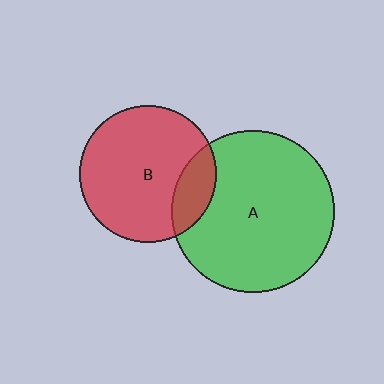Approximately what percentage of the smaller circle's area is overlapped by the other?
Approximately 15%.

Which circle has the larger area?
Circle A (green).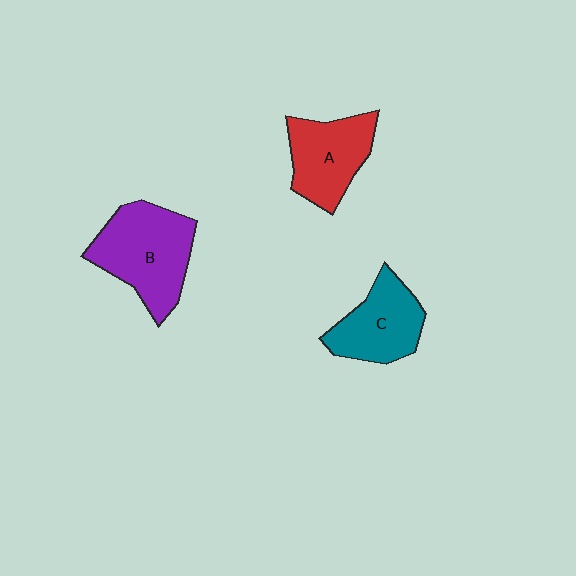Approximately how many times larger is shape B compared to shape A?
Approximately 1.3 times.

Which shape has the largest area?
Shape B (purple).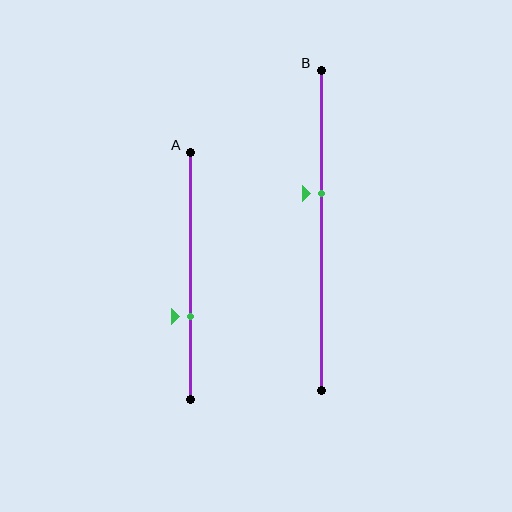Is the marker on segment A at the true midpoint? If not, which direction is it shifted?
No, the marker on segment A is shifted downward by about 16% of the segment length.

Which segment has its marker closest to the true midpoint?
Segment B has its marker closest to the true midpoint.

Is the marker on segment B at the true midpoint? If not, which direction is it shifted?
No, the marker on segment B is shifted upward by about 11% of the segment length.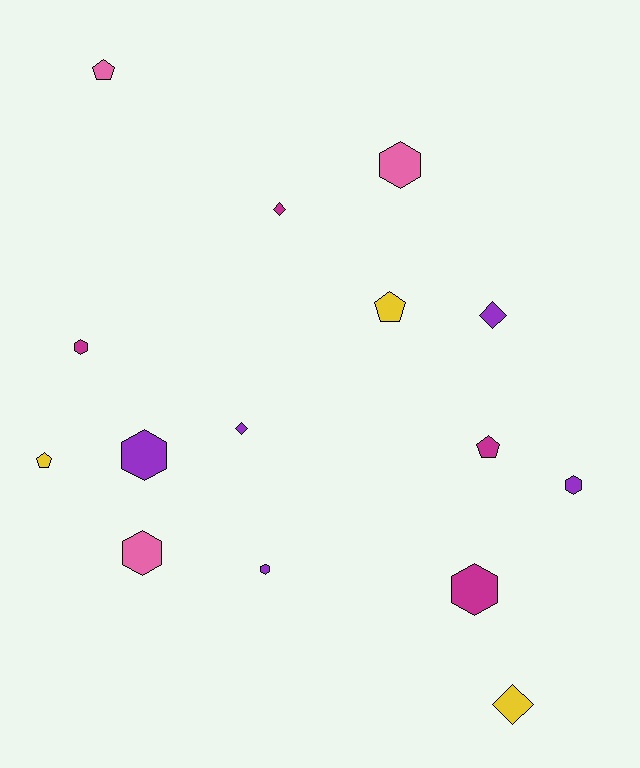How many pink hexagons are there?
There are 2 pink hexagons.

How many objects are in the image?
There are 15 objects.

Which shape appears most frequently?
Hexagon, with 7 objects.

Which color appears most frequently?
Purple, with 5 objects.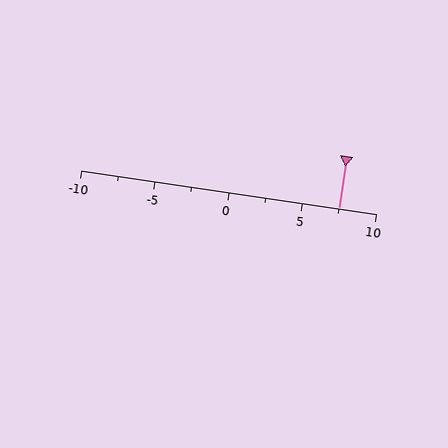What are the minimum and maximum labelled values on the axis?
The axis runs from -10 to 10.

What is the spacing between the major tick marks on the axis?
The major ticks are spaced 5 apart.